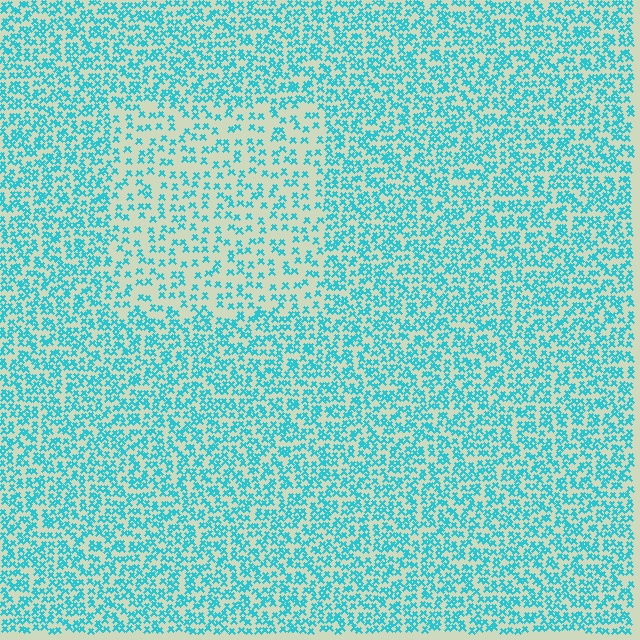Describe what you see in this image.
The image contains small cyan elements arranged at two different densities. A rectangle-shaped region is visible where the elements are less densely packed than the surrounding area.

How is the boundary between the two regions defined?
The boundary is defined by a change in element density (approximately 2.0x ratio). All elements are the same color, size, and shape.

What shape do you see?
I see a rectangle.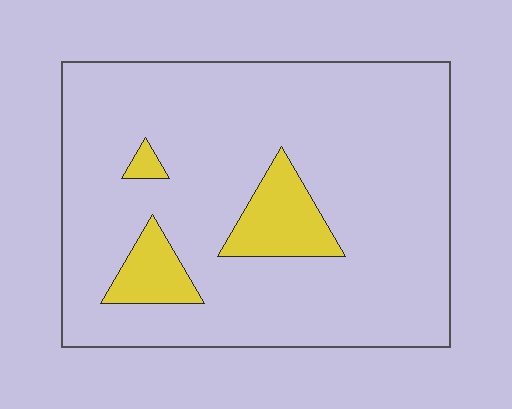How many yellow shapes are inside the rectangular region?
3.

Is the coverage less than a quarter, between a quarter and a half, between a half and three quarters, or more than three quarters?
Less than a quarter.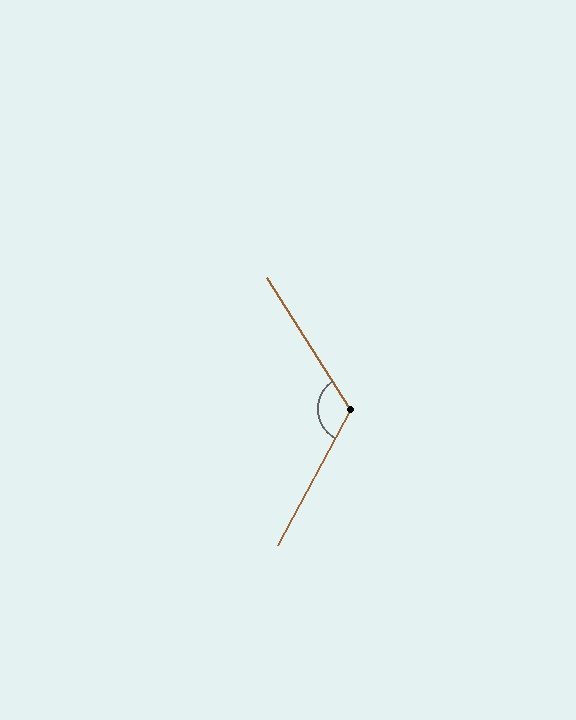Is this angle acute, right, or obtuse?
It is obtuse.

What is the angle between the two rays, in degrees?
Approximately 119 degrees.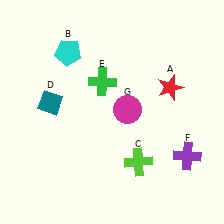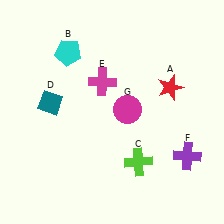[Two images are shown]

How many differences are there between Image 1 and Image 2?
There is 1 difference between the two images.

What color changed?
The cross (E) changed from green in Image 1 to magenta in Image 2.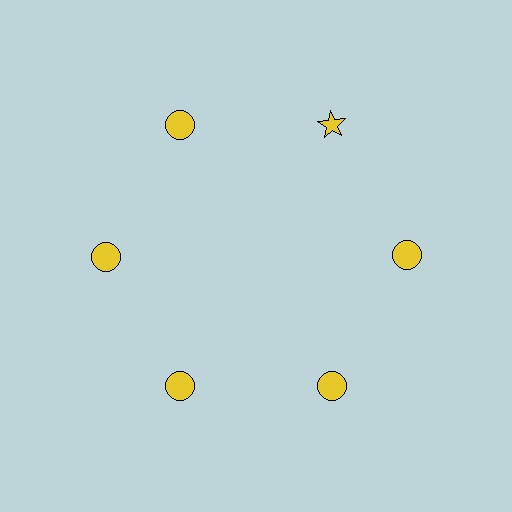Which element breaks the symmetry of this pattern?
The yellow star at roughly the 1 o'clock position breaks the symmetry. All other shapes are yellow circles.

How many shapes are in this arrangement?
There are 6 shapes arranged in a ring pattern.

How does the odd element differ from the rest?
It has a different shape: star instead of circle.